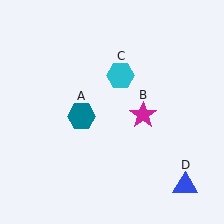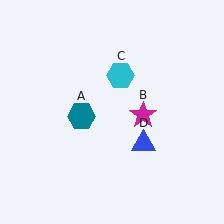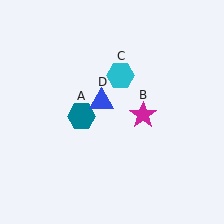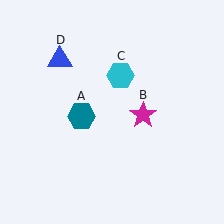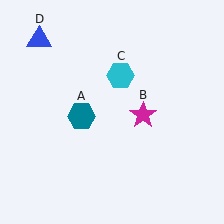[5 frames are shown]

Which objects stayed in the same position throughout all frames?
Teal hexagon (object A) and magenta star (object B) and cyan hexagon (object C) remained stationary.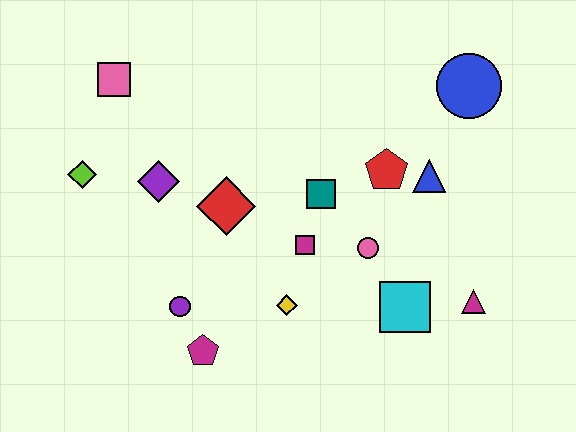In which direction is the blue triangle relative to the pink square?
The blue triangle is to the right of the pink square.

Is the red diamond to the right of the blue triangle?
No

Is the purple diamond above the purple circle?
Yes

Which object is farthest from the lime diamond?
The magenta triangle is farthest from the lime diamond.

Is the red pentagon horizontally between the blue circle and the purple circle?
Yes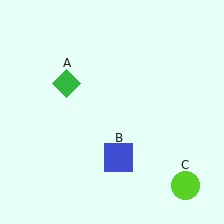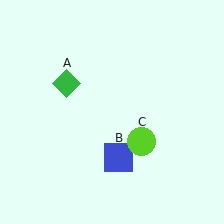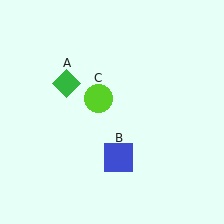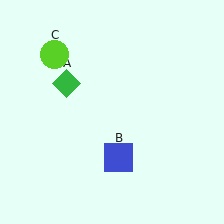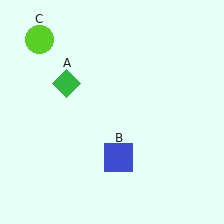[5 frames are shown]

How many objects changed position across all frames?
1 object changed position: lime circle (object C).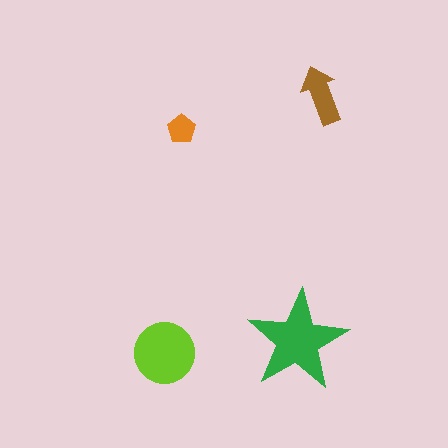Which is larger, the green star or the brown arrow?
The green star.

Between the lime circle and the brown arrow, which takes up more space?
The lime circle.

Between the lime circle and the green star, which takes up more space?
The green star.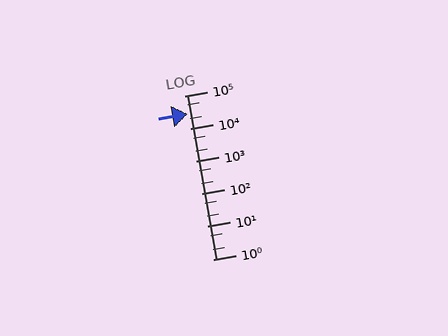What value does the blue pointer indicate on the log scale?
The pointer indicates approximately 28000.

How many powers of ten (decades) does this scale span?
The scale spans 5 decades, from 1 to 100000.